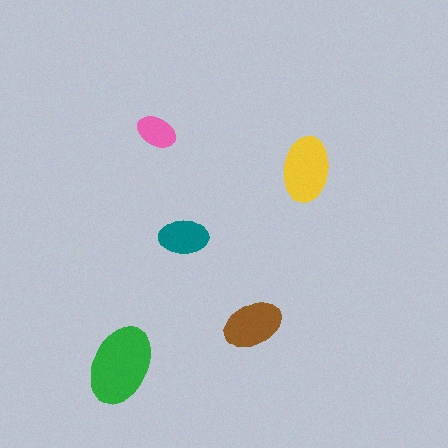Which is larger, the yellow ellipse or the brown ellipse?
The yellow one.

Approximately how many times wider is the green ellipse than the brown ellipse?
About 1.5 times wider.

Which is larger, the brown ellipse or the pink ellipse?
The brown one.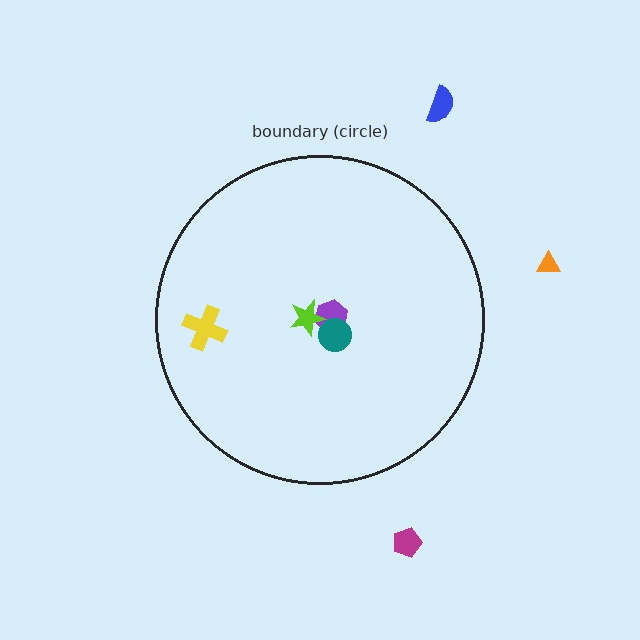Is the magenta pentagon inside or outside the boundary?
Outside.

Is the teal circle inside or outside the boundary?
Inside.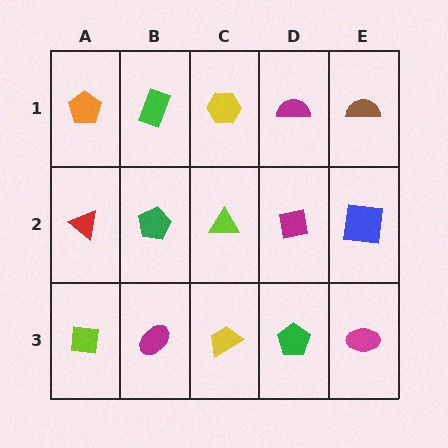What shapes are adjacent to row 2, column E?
A brown semicircle (row 1, column E), a magenta ellipse (row 3, column E), a magenta square (row 2, column D).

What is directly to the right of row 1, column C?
A magenta semicircle.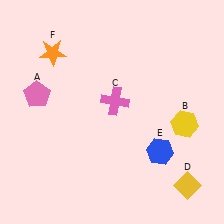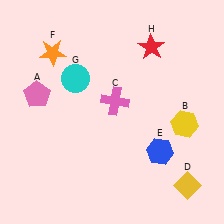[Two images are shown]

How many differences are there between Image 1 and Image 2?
There are 2 differences between the two images.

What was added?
A cyan circle (G), a red star (H) were added in Image 2.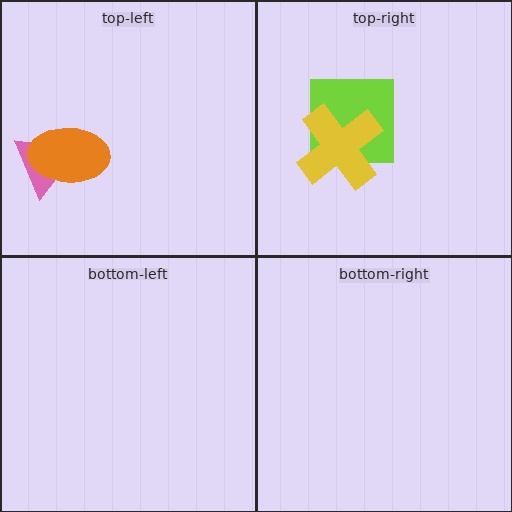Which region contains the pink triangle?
The top-left region.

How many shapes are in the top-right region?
2.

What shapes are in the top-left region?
The pink triangle, the orange ellipse.